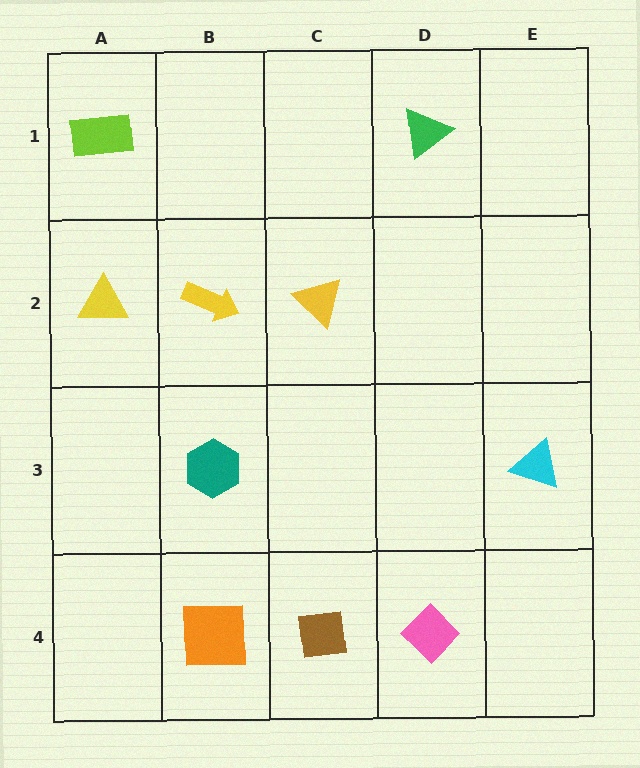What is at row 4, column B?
An orange square.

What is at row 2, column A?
A yellow triangle.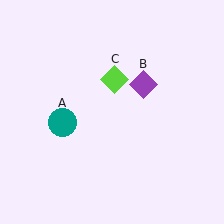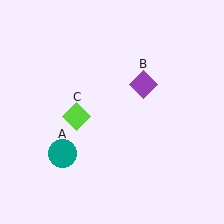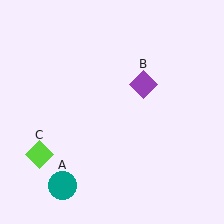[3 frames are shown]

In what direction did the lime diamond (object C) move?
The lime diamond (object C) moved down and to the left.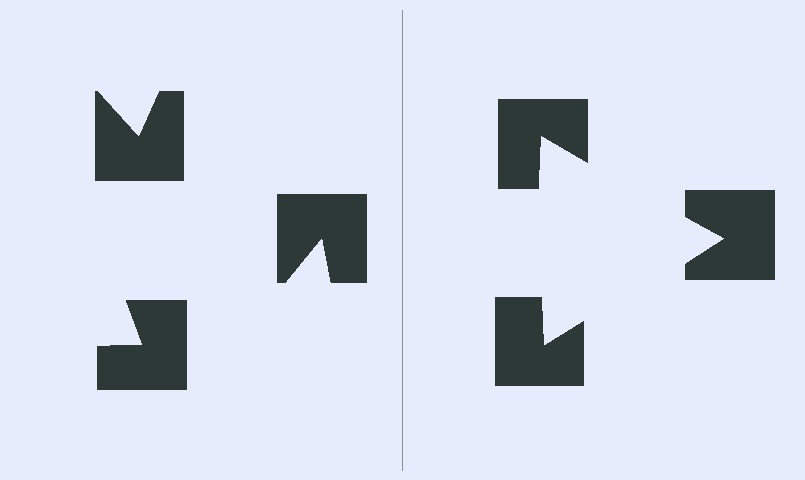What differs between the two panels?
The notched squares are positioned identically on both sides; only the wedge orientations differ. On the right they align to a triangle; on the left they are misaligned.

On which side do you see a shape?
An illusory triangle appears on the right side. On the left side the wedge cuts are rotated, so no coherent shape forms.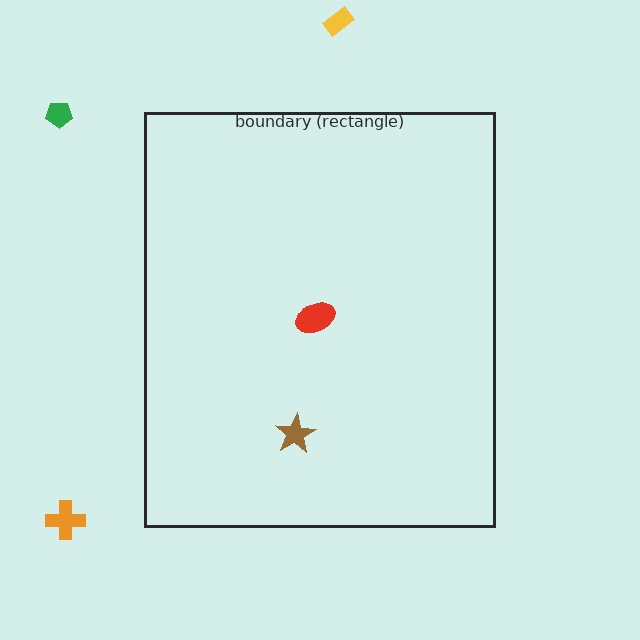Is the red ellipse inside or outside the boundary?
Inside.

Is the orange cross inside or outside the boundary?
Outside.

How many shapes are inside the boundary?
2 inside, 3 outside.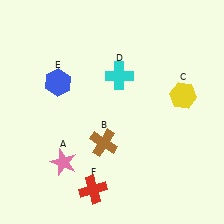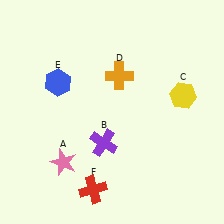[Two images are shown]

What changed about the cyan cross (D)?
In Image 1, D is cyan. In Image 2, it changed to orange.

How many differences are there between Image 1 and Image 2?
There are 2 differences between the two images.